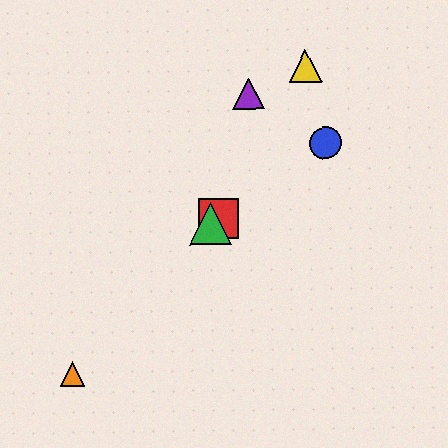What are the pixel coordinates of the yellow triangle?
The yellow triangle is at (305, 65).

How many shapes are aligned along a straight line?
3 shapes (the red square, the blue circle, the green triangle) are aligned along a straight line.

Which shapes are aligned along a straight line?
The red square, the blue circle, the green triangle are aligned along a straight line.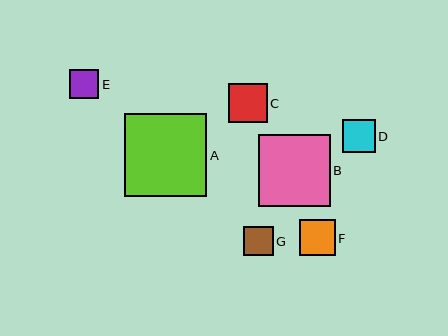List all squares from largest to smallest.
From largest to smallest: A, B, C, F, D, G, E.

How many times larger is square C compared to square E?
Square C is approximately 1.3 times the size of square E.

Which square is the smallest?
Square E is the smallest with a size of approximately 29 pixels.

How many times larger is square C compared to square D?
Square C is approximately 1.2 times the size of square D.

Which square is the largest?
Square A is the largest with a size of approximately 82 pixels.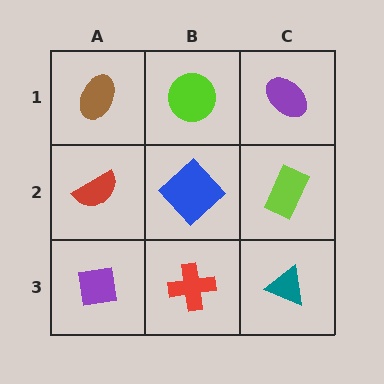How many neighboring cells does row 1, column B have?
3.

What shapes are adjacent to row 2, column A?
A brown ellipse (row 1, column A), a purple square (row 3, column A), a blue diamond (row 2, column B).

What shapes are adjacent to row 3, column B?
A blue diamond (row 2, column B), a purple square (row 3, column A), a teal triangle (row 3, column C).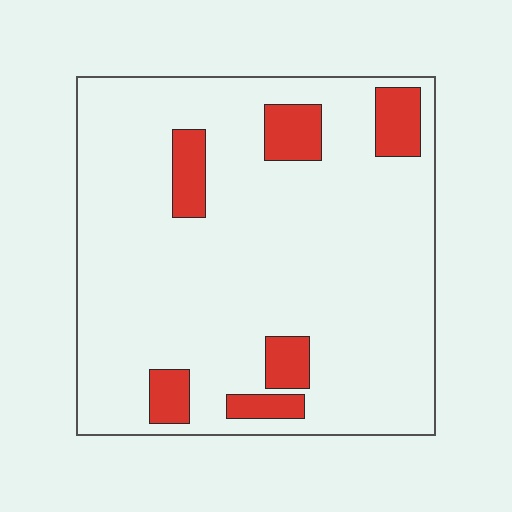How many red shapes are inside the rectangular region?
6.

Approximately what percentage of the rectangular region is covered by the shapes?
Approximately 10%.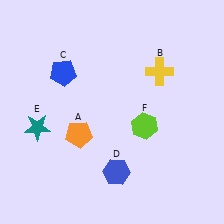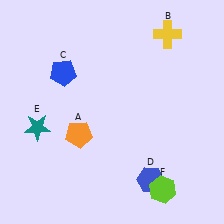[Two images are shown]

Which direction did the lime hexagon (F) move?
The lime hexagon (F) moved down.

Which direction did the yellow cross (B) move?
The yellow cross (B) moved up.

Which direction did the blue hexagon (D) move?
The blue hexagon (D) moved right.